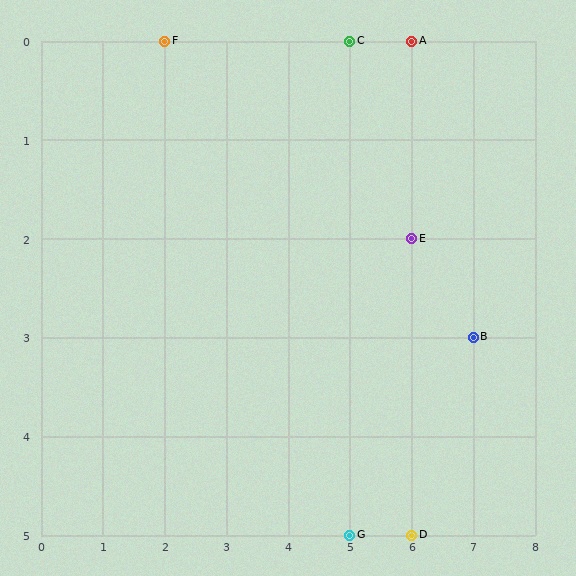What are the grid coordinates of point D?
Point D is at grid coordinates (6, 5).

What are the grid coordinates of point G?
Point G is at grid coordinates (5, 5).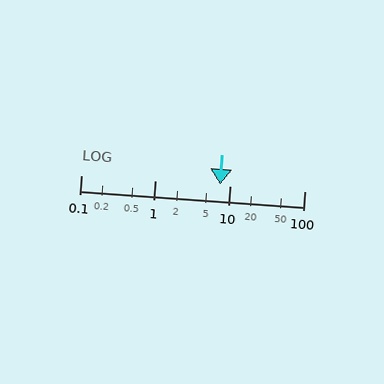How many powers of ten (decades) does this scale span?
The scale spans 3 decades, from 0.1 to 100.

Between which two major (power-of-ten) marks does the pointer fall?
The pointer is between 1 and 10.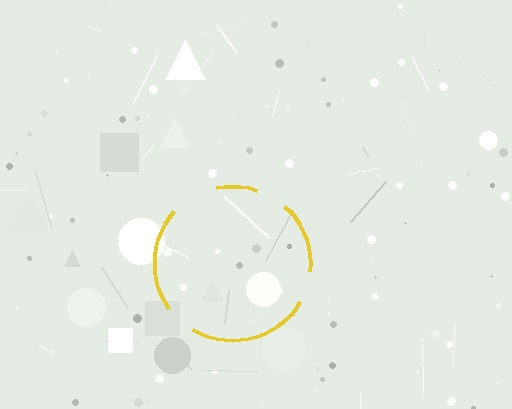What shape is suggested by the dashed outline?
The dashed outline suggests a circle.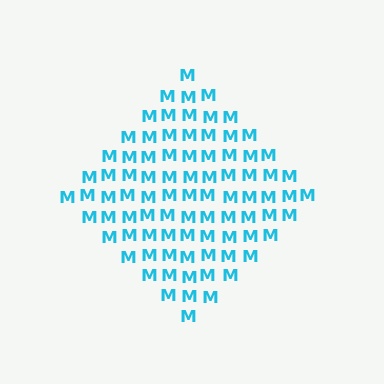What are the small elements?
The small elements are letter M's.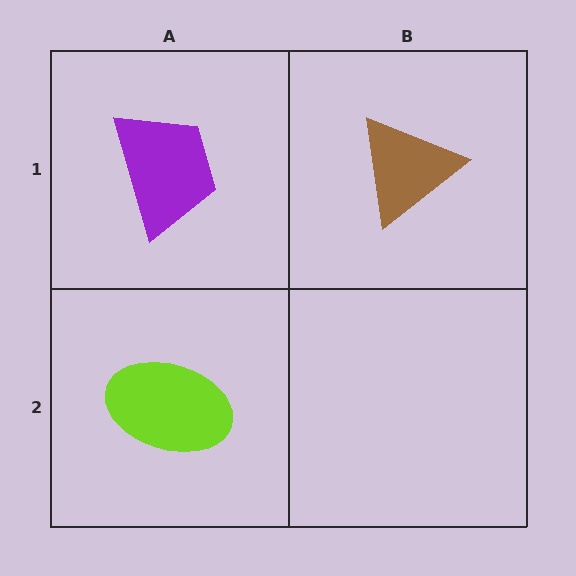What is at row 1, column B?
A brown triangle.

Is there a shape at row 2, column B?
No, that cell is empty.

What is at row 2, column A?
A lime ellipse.